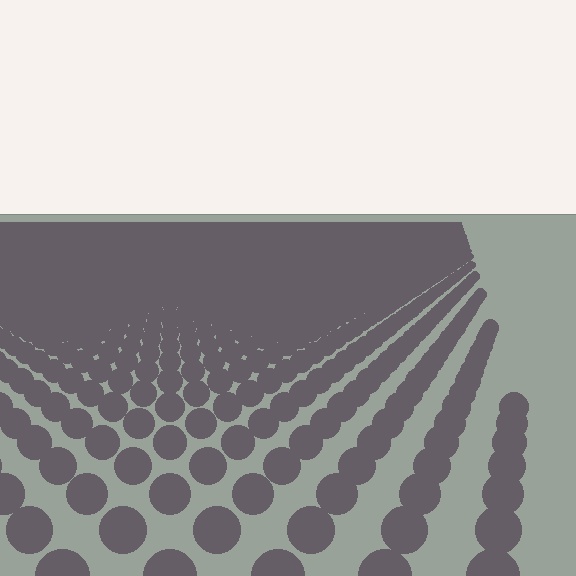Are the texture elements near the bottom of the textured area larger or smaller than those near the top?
Larger. Near the bottom, elements are closer to the viewer and appear at a bigger on-screen size.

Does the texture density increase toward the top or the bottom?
Density increases toward the top.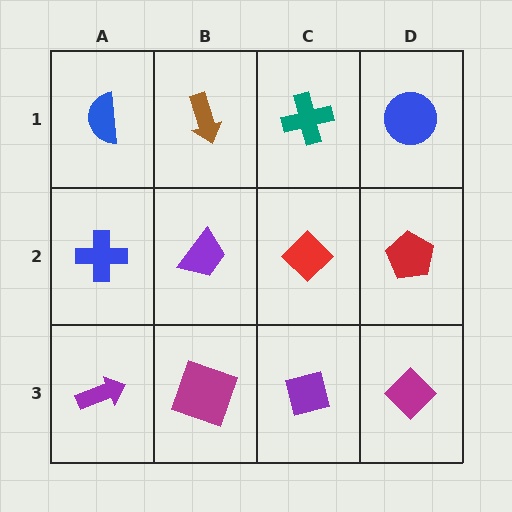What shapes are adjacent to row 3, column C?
A red diamond (row 2, column C), a magenta square (row 3, column B), a magenta diamond (row 3, column D).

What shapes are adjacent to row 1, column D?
A red pentagon (row 2, column D), a teal cross (row 1, column C).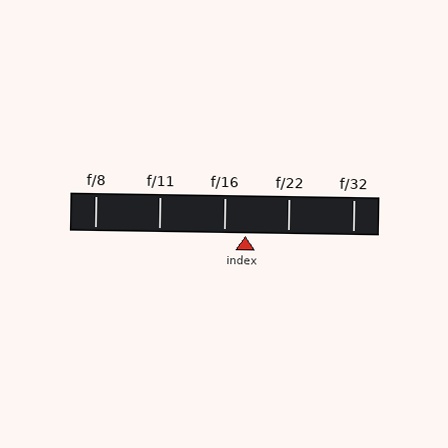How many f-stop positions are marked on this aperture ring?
There are 5 f-stop positions marked.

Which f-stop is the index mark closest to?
The index mark is closest to f/16.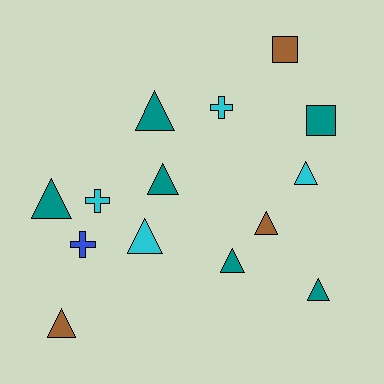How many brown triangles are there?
There are 2 brown triangles.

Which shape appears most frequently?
Triangle, with 9 objects.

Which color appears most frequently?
Teal, with 6 objects.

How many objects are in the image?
There are 14 objects.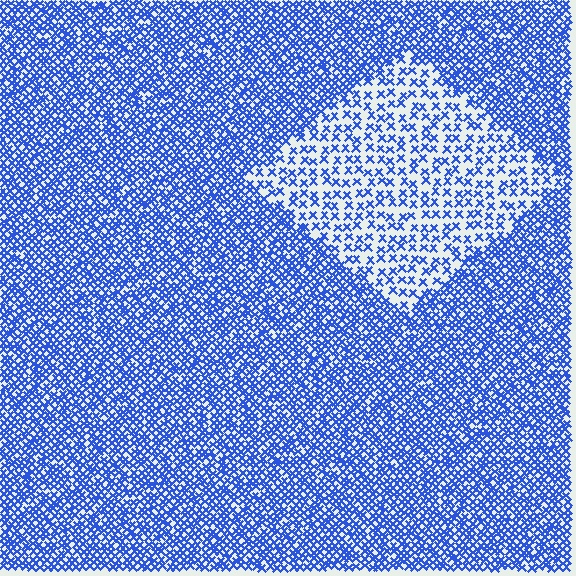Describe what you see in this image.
The image contains small blue elements arranged at two different densities. A diamond-shaped region is visible where the elements are less densely packed than the surrounding area.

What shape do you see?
I see a diamond.